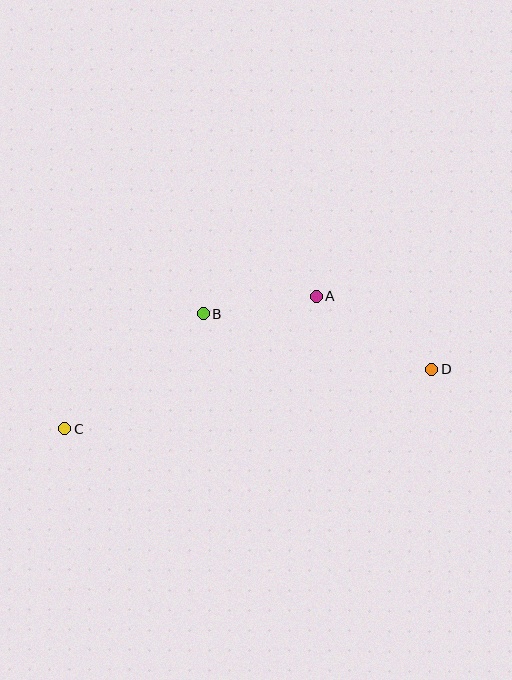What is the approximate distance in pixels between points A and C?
The distance between A and C is approximately 285 pixels.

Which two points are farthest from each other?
Points C and D are farthest from each other.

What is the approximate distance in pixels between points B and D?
The distance between B and D is approximately 235 pixels.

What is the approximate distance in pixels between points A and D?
The distance between A and D is approximately 136 pixels.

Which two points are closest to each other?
Points A and B are closest to each other.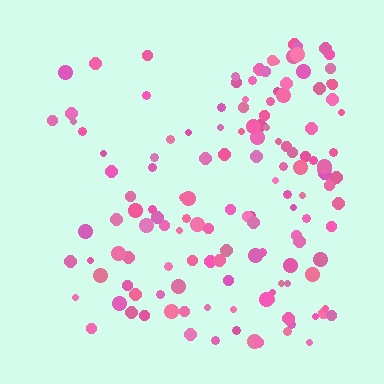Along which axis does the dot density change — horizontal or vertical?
Horizontal.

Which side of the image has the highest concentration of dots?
The right.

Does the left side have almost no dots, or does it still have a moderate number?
Still a moderate number, just noticeably fewer than the right.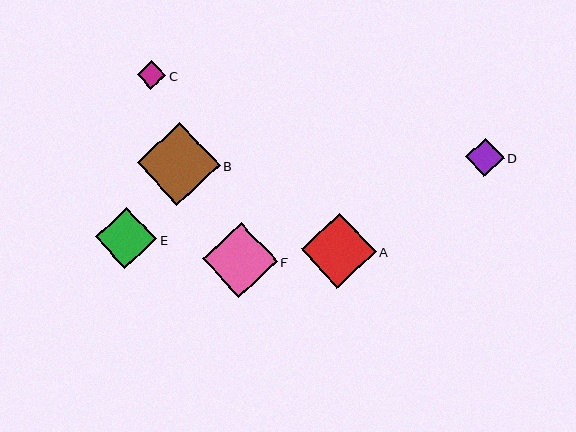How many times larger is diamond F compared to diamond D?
Diamond F is approximately 2.0 times the size of diamond D.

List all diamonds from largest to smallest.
From largest to smallest: B, F, A, E, D, C.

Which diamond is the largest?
Diamond B is the largest with a size of approximately 82 pixels.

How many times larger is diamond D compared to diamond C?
Diamond D is approximately 1.4 times the size of diamond C.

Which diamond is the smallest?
Diamond C is the smallest with a size of approximately 28 pixels.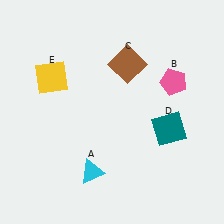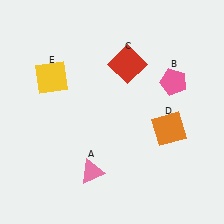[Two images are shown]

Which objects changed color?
A changed from cyan to pink. C changed from brown to red. D changed from teal to orange.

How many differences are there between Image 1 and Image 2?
There are 3 differences between the two images.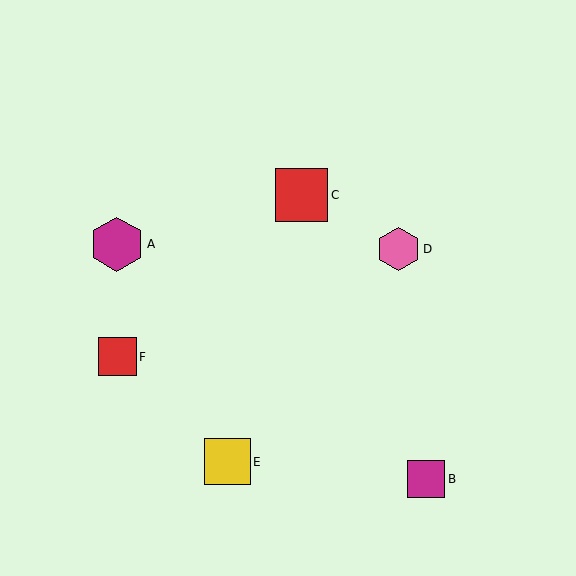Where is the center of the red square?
The center of the red square is at (301, 195).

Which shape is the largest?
The magenta hexagon (labeled A) is the largest.